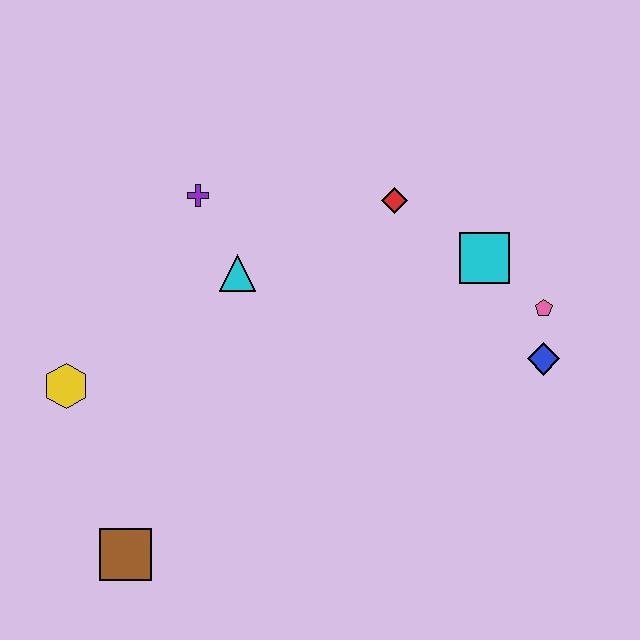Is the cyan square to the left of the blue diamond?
Yes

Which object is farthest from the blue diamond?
The yellow hexagon is farthest from the blue diamond.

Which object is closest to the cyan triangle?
The purple cross is closest to the cyan triangle.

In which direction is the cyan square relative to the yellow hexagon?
The cyan square is to the right of the yellow hexagon.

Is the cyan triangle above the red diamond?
No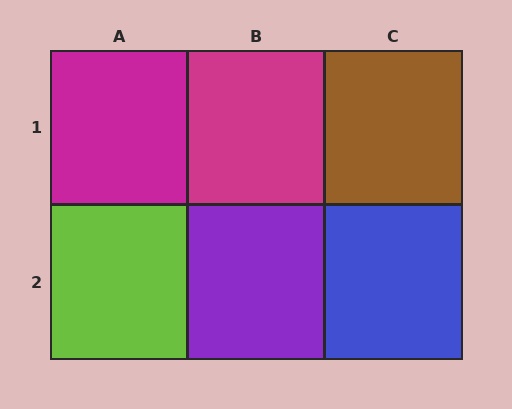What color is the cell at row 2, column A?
Lime.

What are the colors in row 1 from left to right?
Magenta, magenta, brown.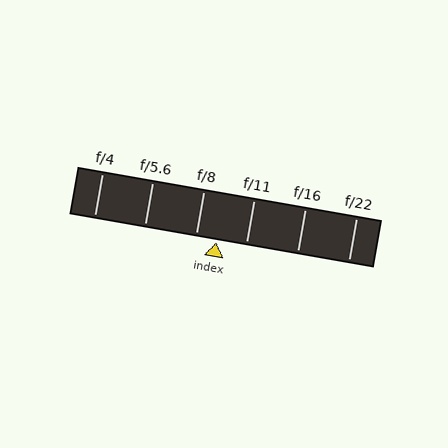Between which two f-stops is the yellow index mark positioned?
The index mark is between f/8 and f/11.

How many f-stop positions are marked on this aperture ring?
There are 6 f-stop positions marked.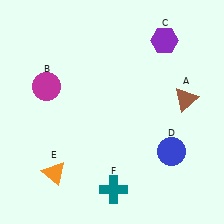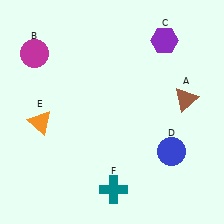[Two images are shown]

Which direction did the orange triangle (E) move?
The orange triangle (E) moved up.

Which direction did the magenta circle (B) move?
The magenta circle (B) moved up.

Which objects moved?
The objects that moved are: the magenta circle (B), the orange triangle (E).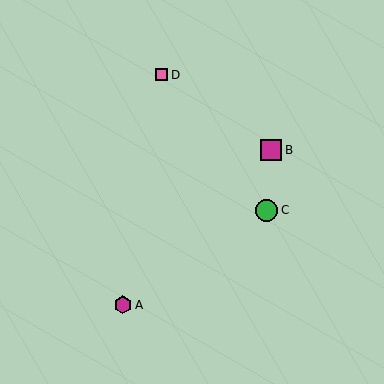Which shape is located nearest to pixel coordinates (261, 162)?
The magenta square (labeled B) at (271, 150) is nearest to that location.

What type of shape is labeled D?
Shape D is a pink square.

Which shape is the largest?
The green circle (labeled C) is the largest.